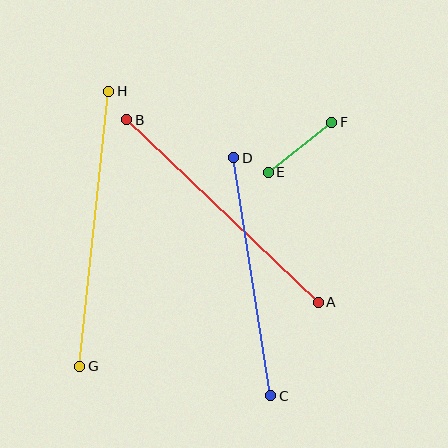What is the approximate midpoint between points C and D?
The midpoint is at approximately (252, 277) pixels.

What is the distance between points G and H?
The distance is approximately 277 pixels.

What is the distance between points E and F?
The distance is approximately 81 pixels.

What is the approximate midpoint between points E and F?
The midpoint is at approximately (300, 147) pixels.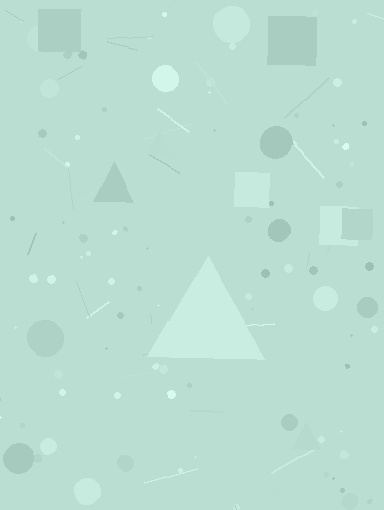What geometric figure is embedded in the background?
A triangle is embedded in the background.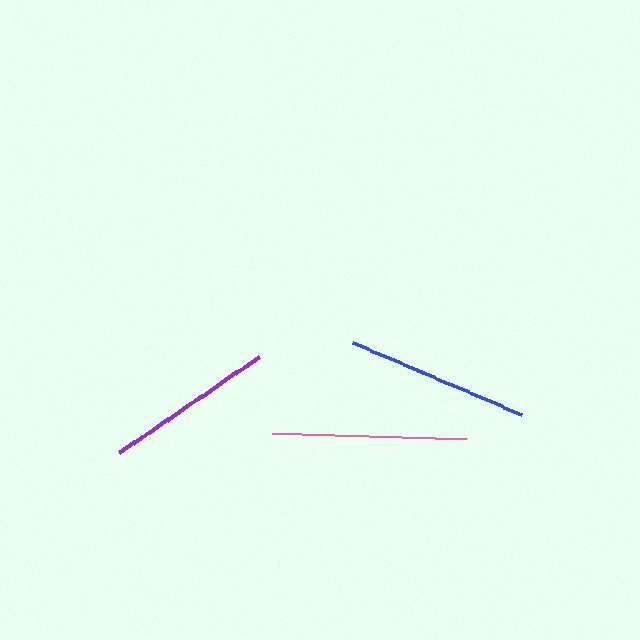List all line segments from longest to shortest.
From longest to shortest: pink, blue, purple.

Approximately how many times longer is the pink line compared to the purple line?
The pink line is approximately 1.1 times the length of the purple line.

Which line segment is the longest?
The pink line is the longest at approximately 195 pixels.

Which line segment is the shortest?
The purple line is the shortest at approximately 170 pixels.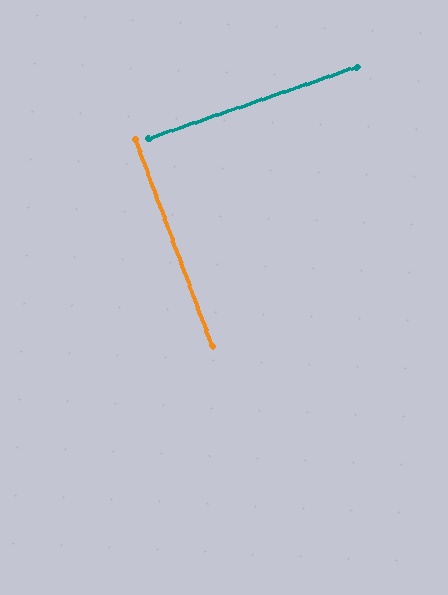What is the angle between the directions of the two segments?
Approximately 89 degrees.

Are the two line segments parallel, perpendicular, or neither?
Perpendicular — they meet at approximately 89°.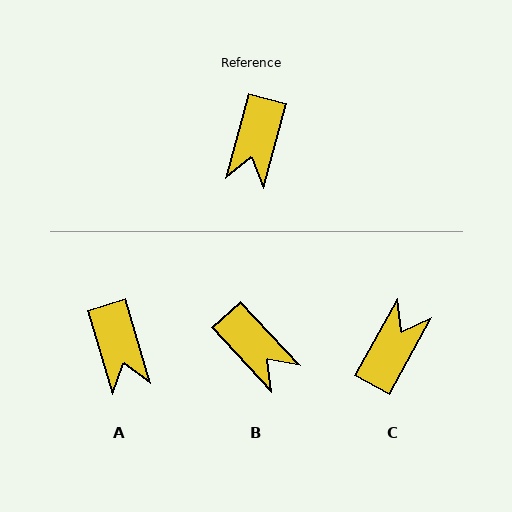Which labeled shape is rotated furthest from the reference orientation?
C, about 166 degrees away.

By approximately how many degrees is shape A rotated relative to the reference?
Approximately 31 degrees counter-clockwise.